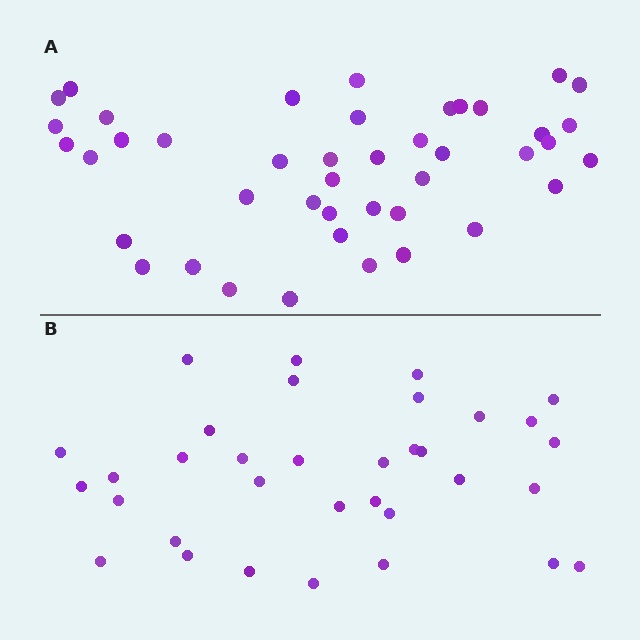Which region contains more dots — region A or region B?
Region A (the top region) has more dots.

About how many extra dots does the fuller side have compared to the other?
Region A has roughly 8 or so more dots than region B.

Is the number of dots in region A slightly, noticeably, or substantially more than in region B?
Region A has noticeably more, but not dramatically so. The ratio is roughly 1.3 to 1.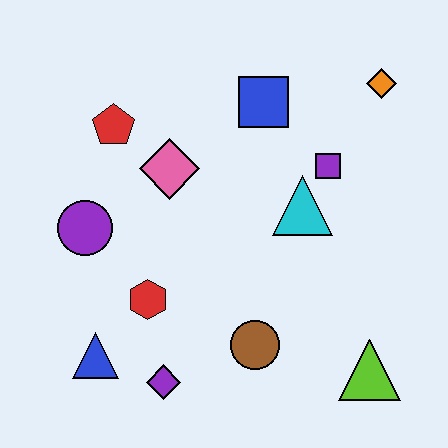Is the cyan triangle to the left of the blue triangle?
No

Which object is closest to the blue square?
The purple square is closest to the blue square.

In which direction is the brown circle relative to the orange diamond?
The brown circle is below the orange diamond.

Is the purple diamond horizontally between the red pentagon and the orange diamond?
Yes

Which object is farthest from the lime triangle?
The red pentagon is farthest from the lime triangle.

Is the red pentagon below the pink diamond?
No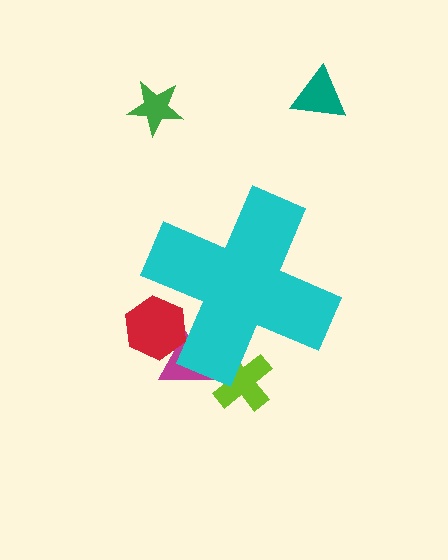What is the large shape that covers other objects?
A cyan cross.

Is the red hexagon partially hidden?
Yes, the red hexagon is partially hidden behind the cyan cross.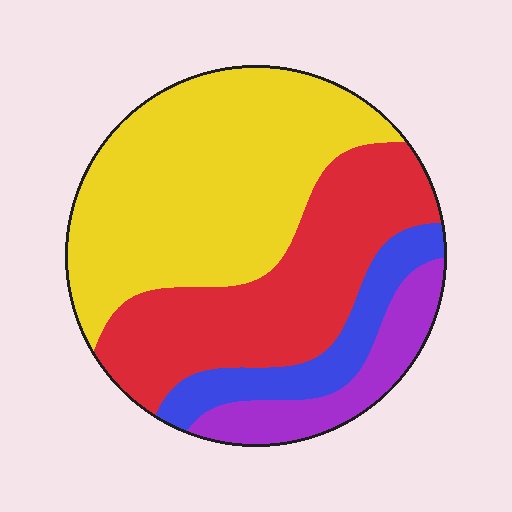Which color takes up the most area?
Yellow, at roughly 45%.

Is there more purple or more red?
Red.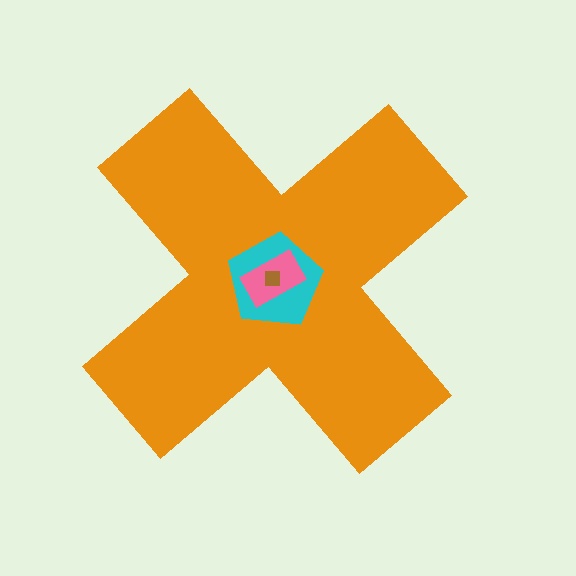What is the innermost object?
The brown square.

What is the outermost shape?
The orange cross.